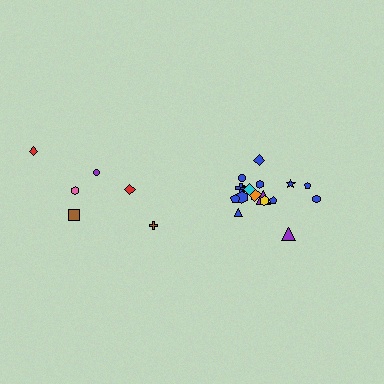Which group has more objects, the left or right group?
The right group.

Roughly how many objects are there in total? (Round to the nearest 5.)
Roughly 25 objects in total.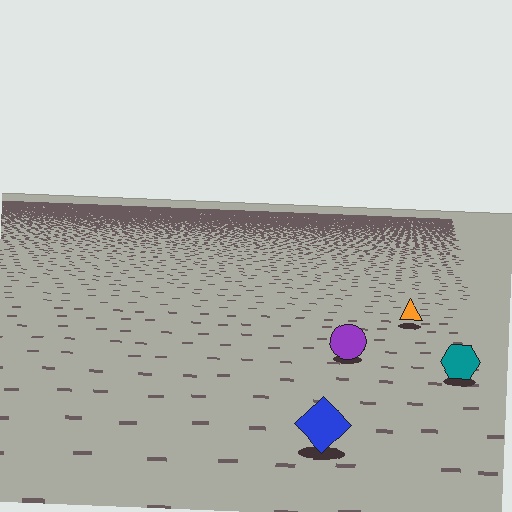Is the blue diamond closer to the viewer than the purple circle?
Yes. The blue diamond is closer — you can tell from the texture gradient: the ground texture is coarser near it.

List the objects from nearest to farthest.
From nearest to farthest: the blue diamond, the teal hexagon, the purple circle, the orange triangle.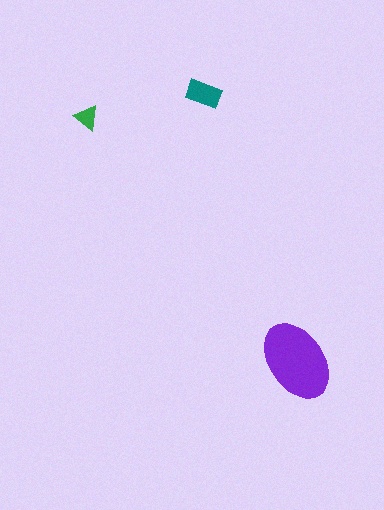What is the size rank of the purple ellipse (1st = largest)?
1st.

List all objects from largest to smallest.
The purple ellipse, the teal rectangle, the green triangle.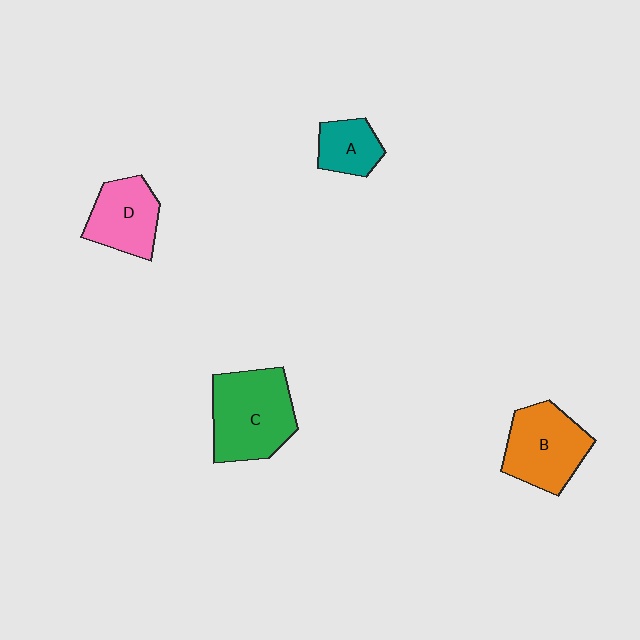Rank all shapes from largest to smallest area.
From largest to smallest: C (green), B (orange), D (pink), A (teal).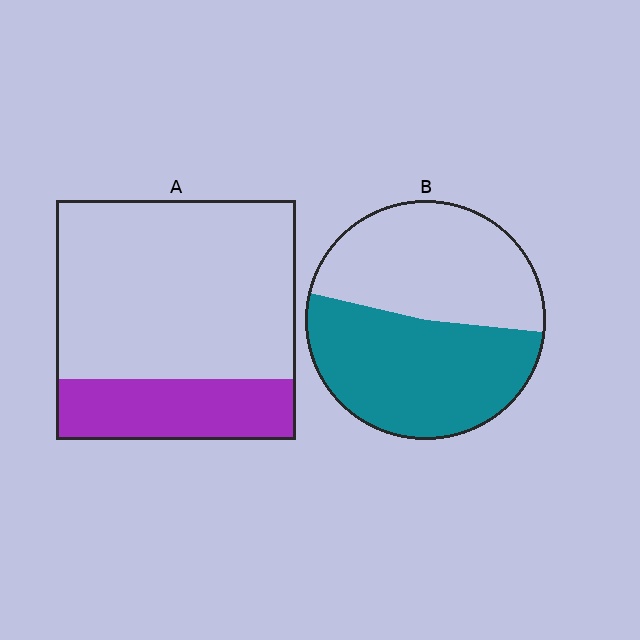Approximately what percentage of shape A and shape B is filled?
A is approximately 25% and B is approximately 50%.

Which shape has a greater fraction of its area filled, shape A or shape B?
Shape B.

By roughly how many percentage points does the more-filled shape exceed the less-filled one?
By roughly 25 percentage points (B over A).